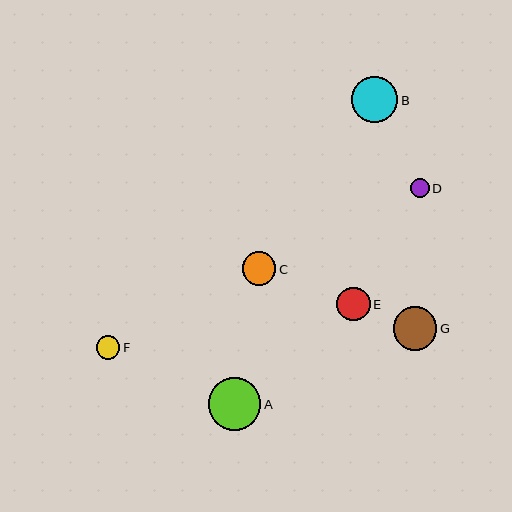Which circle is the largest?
Circle A is the largest with a size of approximately 52 pixels.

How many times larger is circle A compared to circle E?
Circle A is approximately 1.6 times the size of circle E.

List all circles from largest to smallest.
From largest to smallest: A, B, G, E, C, F, D.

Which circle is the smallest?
Circle D is the smallest with a size of approximately 19 pixels.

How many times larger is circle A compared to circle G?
Circle A is approximately 1.2 times the size of circle G.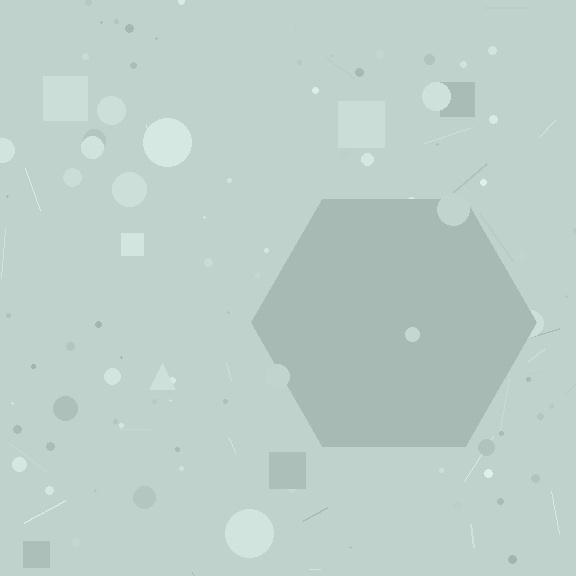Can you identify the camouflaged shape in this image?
The camouflaged shape is a hexagon.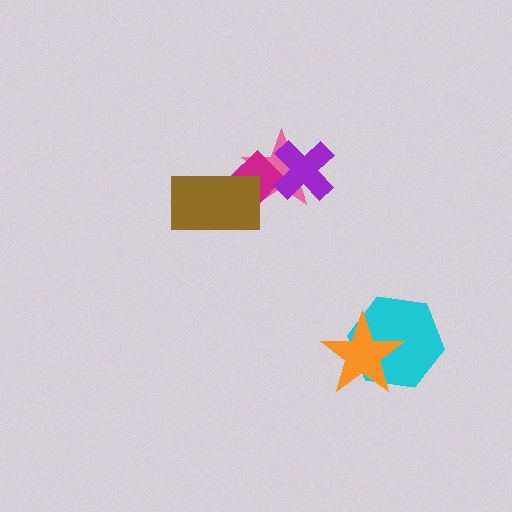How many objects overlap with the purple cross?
2 objects overlap with the purple cross.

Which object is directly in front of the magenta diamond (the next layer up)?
The purple cross is directly in front of the magenta diamond.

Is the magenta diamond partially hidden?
Yes, it is partially covered by another shape.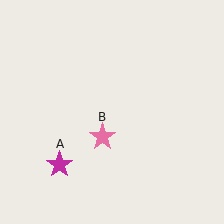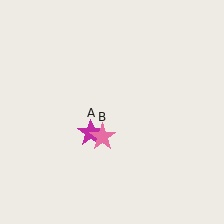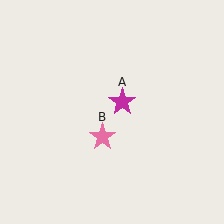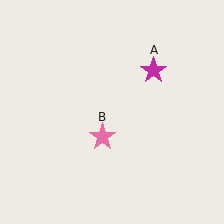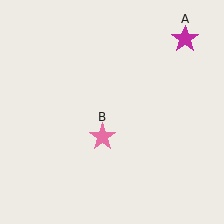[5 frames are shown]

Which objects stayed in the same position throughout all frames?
Pink star (object B) remained stationary.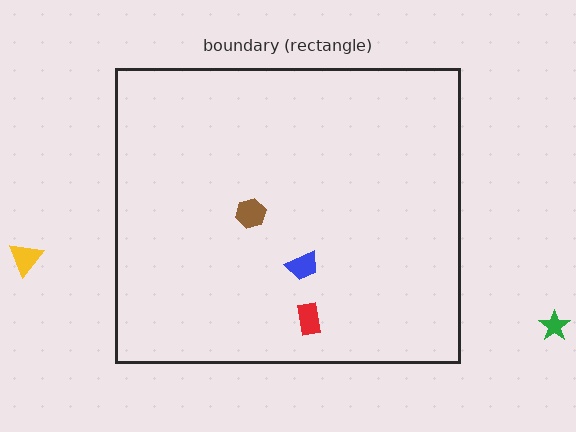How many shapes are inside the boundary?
3 inside, 2 outside.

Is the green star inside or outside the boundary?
Outside.